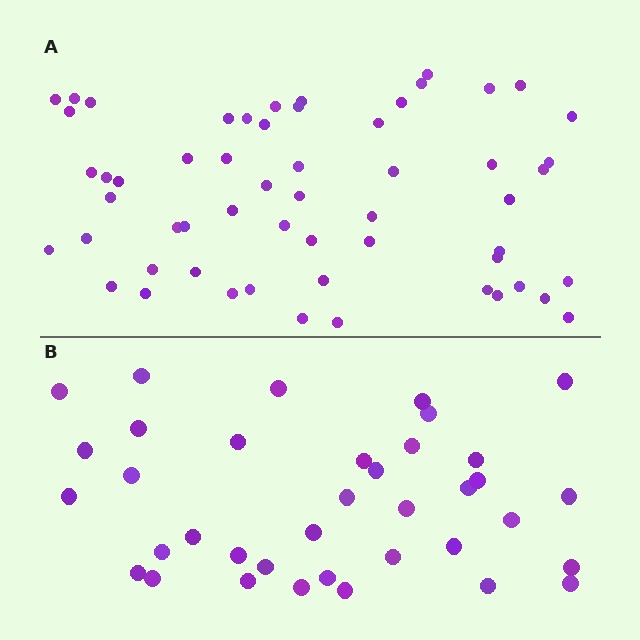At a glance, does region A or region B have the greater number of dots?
Region A (the top region) has more dots.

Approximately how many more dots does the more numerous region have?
Region A has approximately 20 more dots than region B.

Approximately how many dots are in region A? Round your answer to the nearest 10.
About 60 dots. (The exact count is 57, which rounds to 60.)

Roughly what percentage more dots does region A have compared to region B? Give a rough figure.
About 55% more.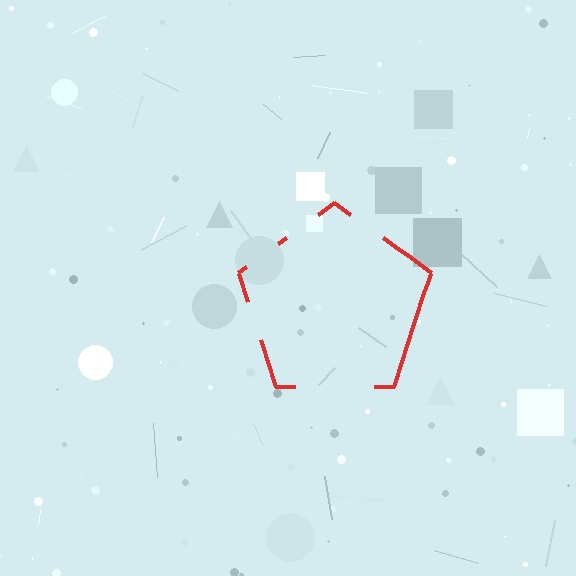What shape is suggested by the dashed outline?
The dashed outline suggests a pentagon.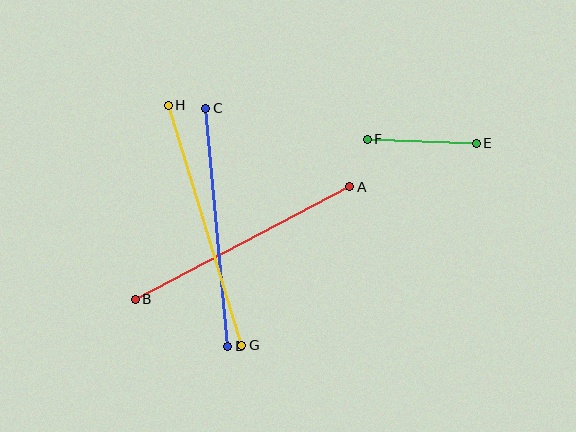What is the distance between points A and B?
The distance is approximately 242 pixels.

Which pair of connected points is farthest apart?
Points G and H are farthest apart.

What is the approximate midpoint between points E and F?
The midpoint is at approximately (422, 141) pixels.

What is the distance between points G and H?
The distance is approximately 251 pixels.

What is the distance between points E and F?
The distance is approximately 109 pixels.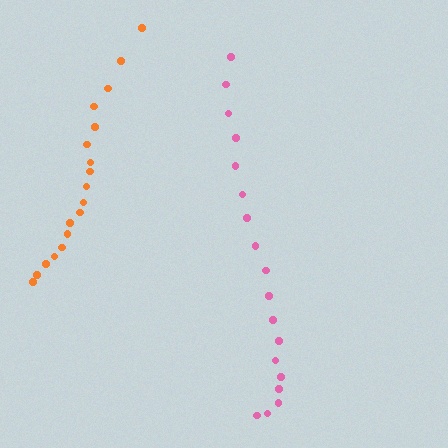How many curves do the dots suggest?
There are 2 distinct paths.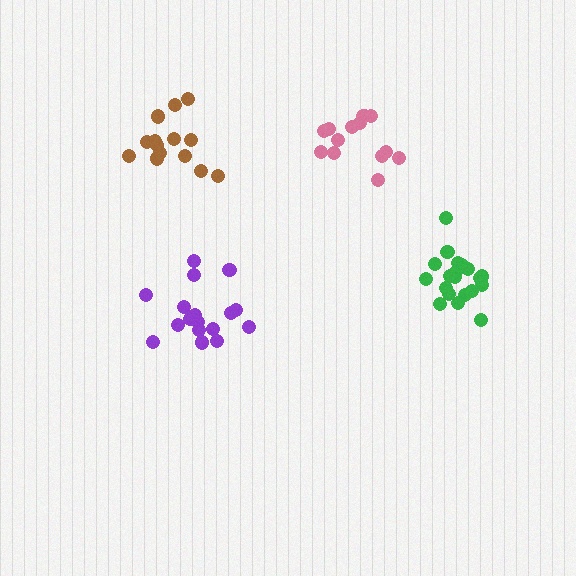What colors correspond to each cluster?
The clusters are colored: purple, pink, green, brown.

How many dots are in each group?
Group 1: 17 dots, Group 2: 14 dots, Group 3: 20 dots, Group 4: 14 dots (65 total).